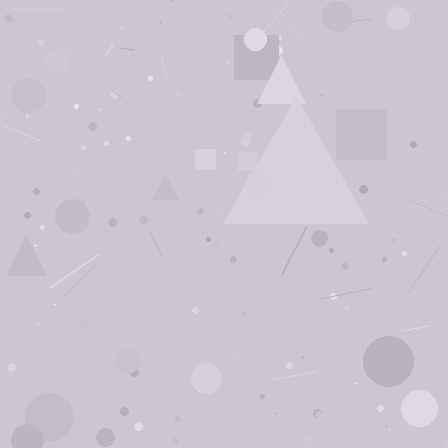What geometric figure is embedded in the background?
A triangle is embedded in the background.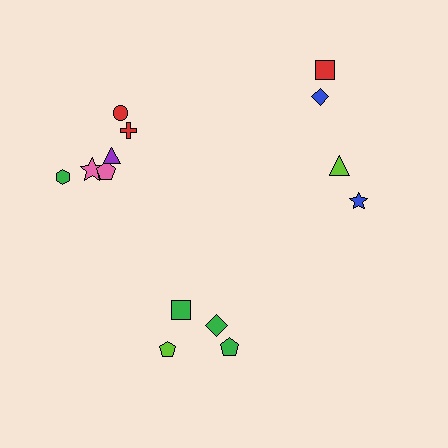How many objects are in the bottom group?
There are 4 objects.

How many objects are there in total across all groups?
There are 14 objects.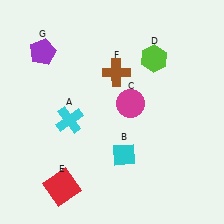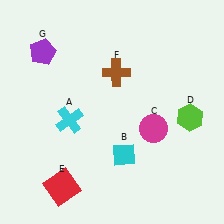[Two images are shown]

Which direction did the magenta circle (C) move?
The magenta circle (C) moved down.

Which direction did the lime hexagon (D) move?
The lime hexagon (D) moved down.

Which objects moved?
The objects that moved are: the magenta circle (C), the lime hexagon (D).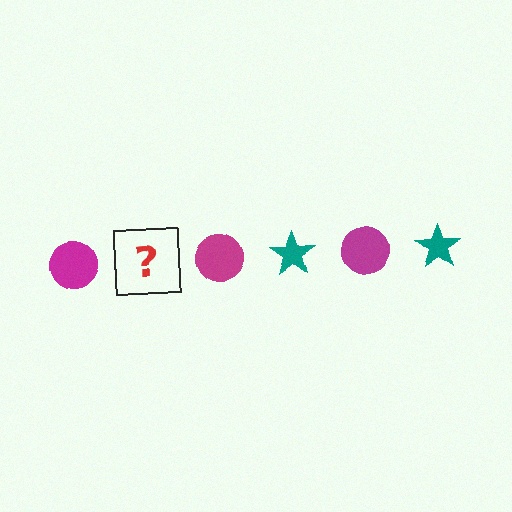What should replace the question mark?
The question mark should be replaced with a teal star.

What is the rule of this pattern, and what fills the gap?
The rule is that the pattern alternates between magenta circle and teal star. The gap should be filled with a teal star.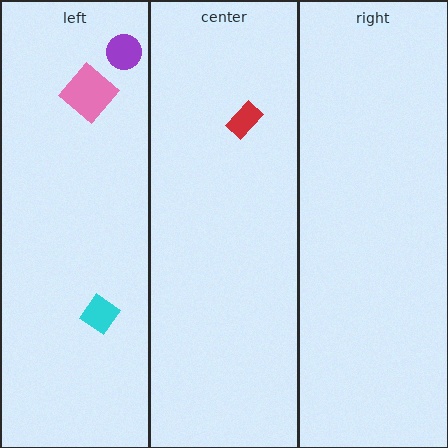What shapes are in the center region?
The red rectangle.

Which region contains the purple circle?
The left region.